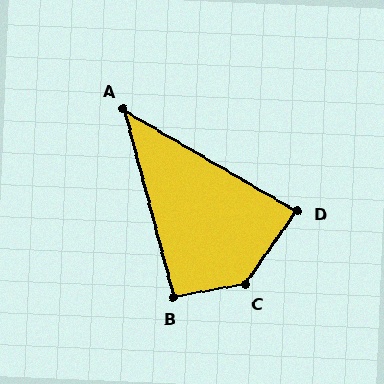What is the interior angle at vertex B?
Approximately 95 degrees (approximately right).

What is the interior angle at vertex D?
Approximately 85 degrees (approximately right).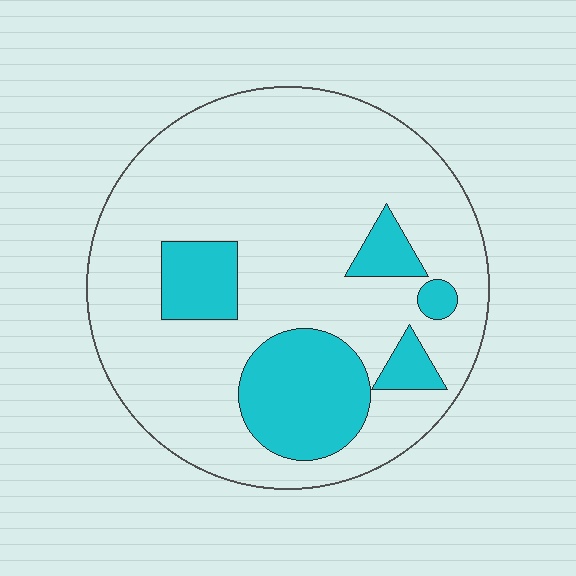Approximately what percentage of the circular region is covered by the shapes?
Approximately 20%.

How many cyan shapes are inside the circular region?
5.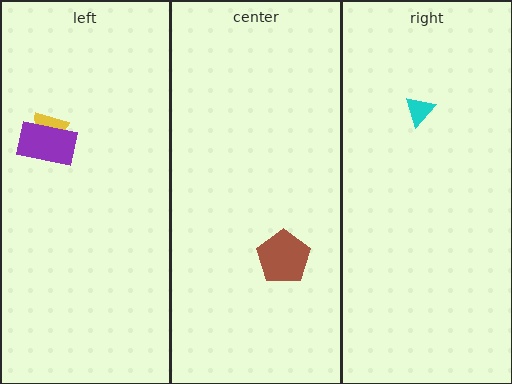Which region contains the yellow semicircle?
The left region.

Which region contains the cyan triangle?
The right region.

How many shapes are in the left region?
2.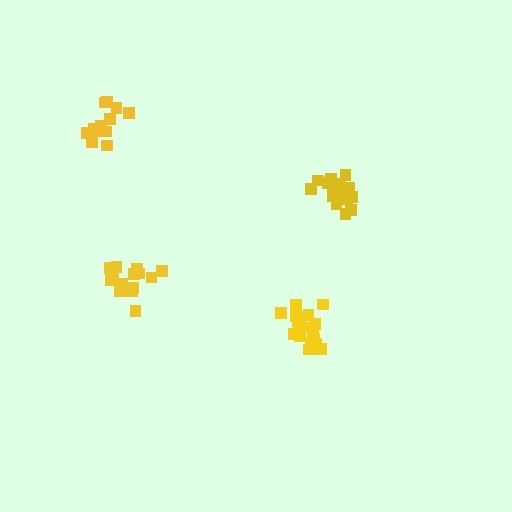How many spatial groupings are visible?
There are 4 spatial groupings.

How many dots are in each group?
Group 1: 14 dots, Group 2: 18 dots, Group 3: 19 dots, Group 4: 15 dots (66 total).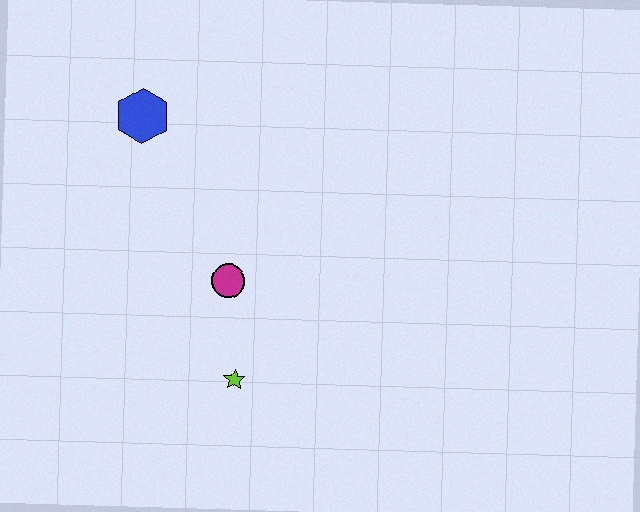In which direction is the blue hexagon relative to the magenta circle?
The blue hexagon is above the magenta circle.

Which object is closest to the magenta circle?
The lime star is closest to the magenta circle.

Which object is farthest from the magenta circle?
The blue hexagon is farthest from the magenta circle.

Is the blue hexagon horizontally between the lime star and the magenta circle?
No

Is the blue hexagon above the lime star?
Yes